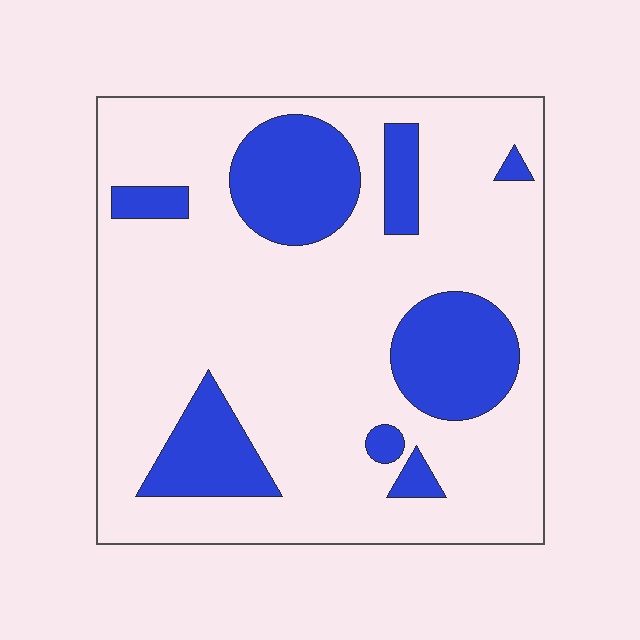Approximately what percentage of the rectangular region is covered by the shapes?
Approximately 25%.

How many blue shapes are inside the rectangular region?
8.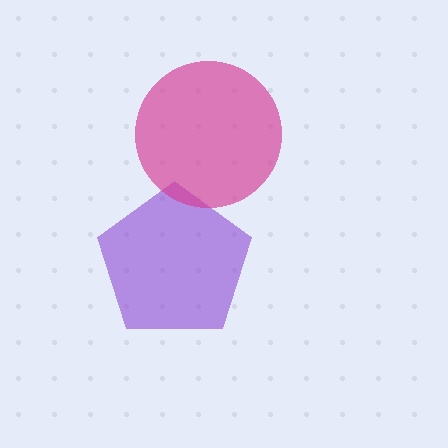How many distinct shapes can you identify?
There are 2 distinct shapes: a purple pentagon, a magenta circle.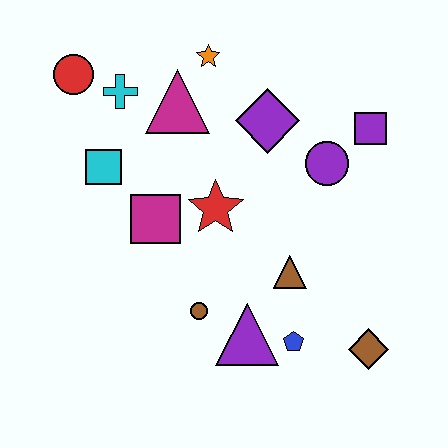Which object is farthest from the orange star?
The brown diamond is farthest from the orange star.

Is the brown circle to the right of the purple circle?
No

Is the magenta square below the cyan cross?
Yes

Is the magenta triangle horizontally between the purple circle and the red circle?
Yes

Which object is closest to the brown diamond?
The blue pentagon is closest to the brown diamond.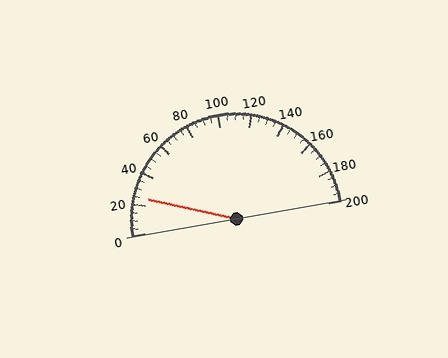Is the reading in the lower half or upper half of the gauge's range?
The reading is in the lower half of the range (0 to 200).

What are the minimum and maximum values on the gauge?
The gauge ranges from 0 to 200.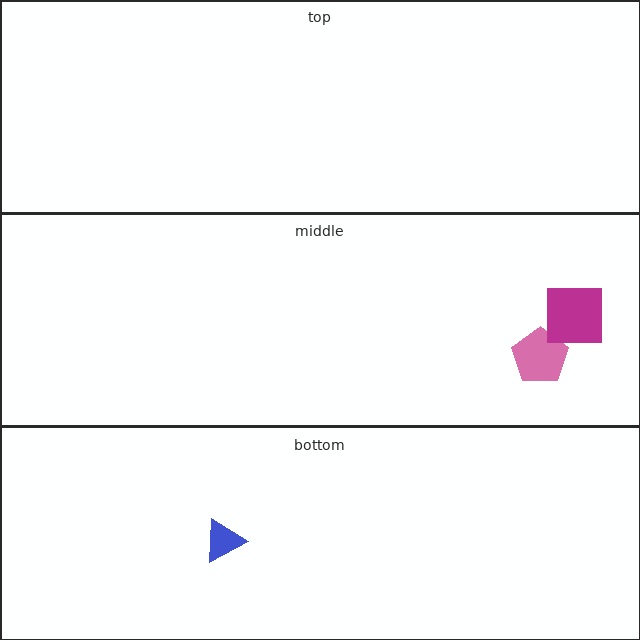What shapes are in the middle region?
The pink pentagon, the magenta square.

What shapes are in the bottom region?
The blue triangle.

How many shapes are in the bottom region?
1.